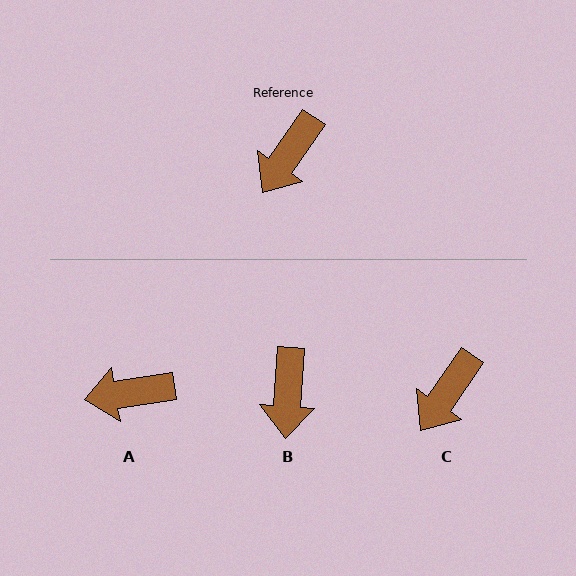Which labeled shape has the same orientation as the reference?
C.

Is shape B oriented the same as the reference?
No, it is off by about 31 degrees.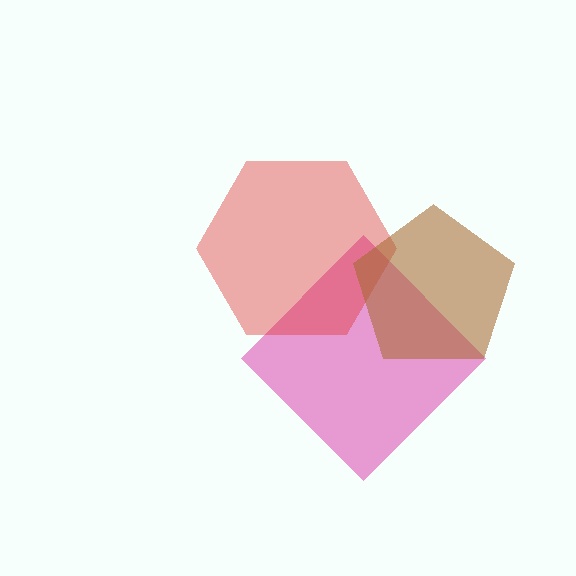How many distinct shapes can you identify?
There are 3 distinct shapes: a magenta diamond, a red hexagon, a brown pentagon.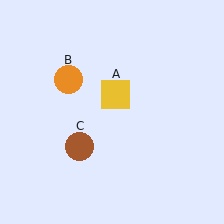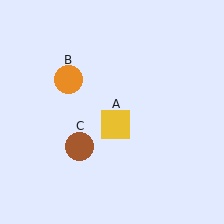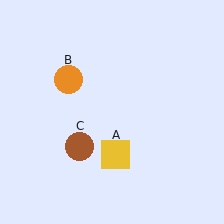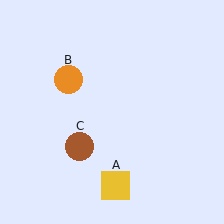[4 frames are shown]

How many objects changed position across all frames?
1 object changed position: yellow square (object A).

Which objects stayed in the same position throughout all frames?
Orange circle (object B) and brown circle (object C) remained stationary.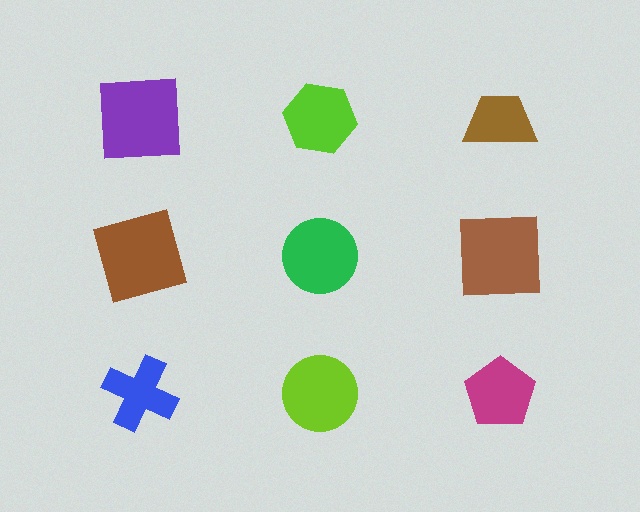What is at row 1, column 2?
A lime hexagon.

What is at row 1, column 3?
A brown trapezoid.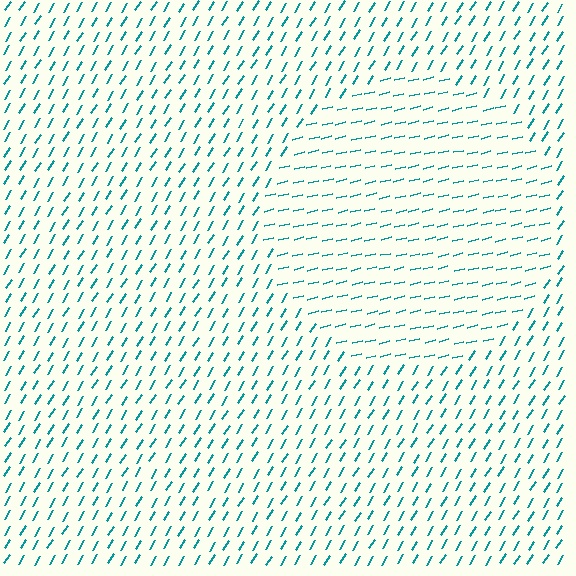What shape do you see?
I see a circle.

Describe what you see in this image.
The image is filled with small teal line segments. A circle region in the image has lines oriented differently from the surrounding lines, creating a visible texture boundary.